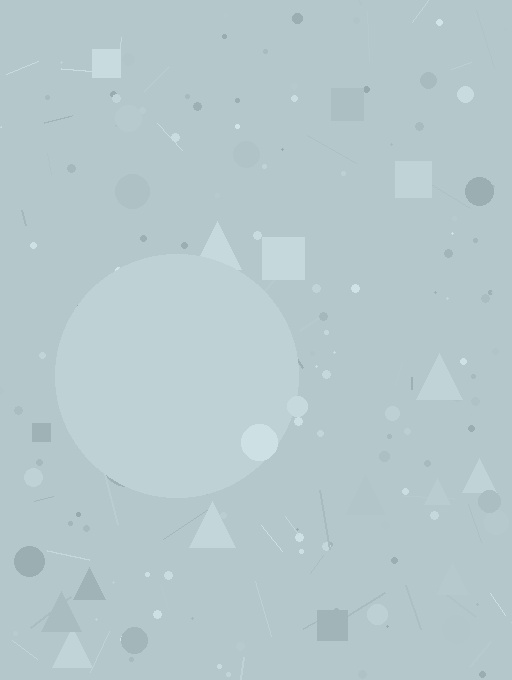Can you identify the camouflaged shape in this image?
The camouflaged shape is a circle.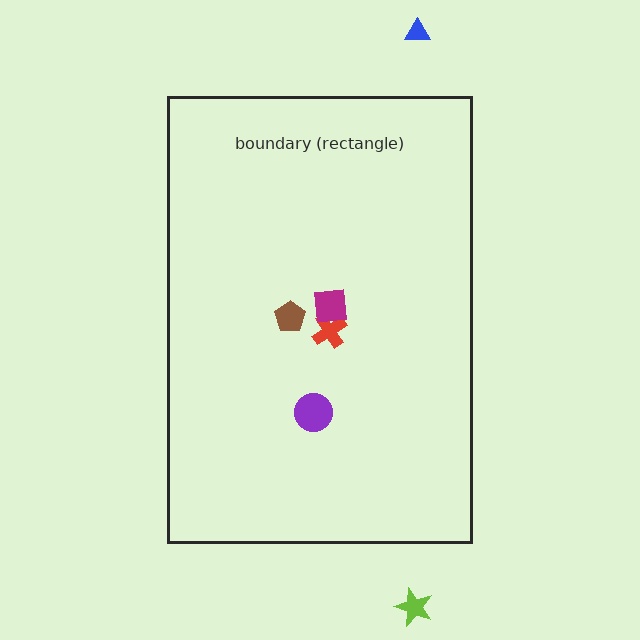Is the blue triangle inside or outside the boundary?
Outside.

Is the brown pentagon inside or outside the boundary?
Inside.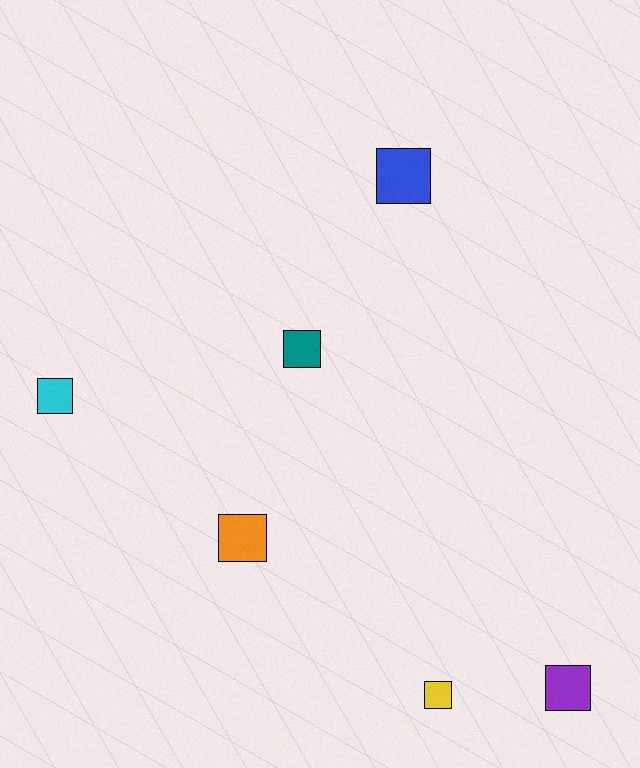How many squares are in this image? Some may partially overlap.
There are 6 squares.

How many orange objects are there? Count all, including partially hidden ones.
There is 1 orange object.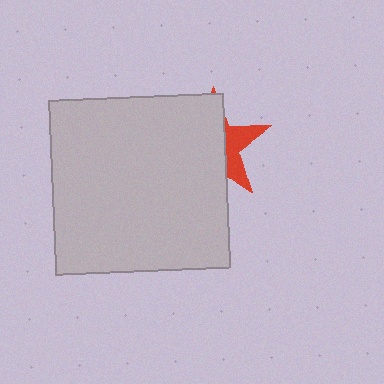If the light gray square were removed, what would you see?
You would see the complete red star.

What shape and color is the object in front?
The object in front is a light gray square.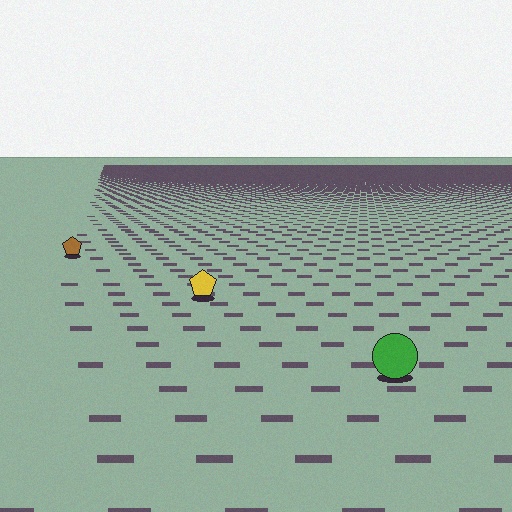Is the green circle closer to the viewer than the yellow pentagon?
Yes. The green circle is closer — you can tell from the texture gradient: the ground texture is coarser near it.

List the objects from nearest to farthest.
From nearest to farthest: the green circle, the yellow pentagon, the brown pentagon.